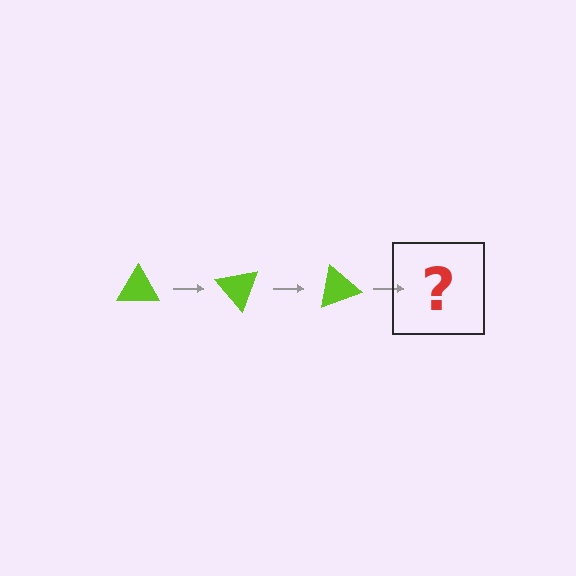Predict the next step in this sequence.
The next step is a lime triangle rotated 150 degrees.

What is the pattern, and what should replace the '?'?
The pattern is that the triangle rotates 50 degrees each step. The '?' should be a lime triangle rotated 150 degrees.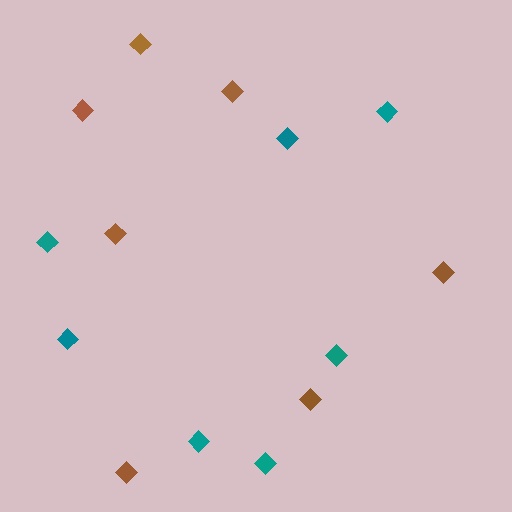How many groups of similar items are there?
There are 2 groups: one group of brown diamonds (7) and one group of teal diamonds (7).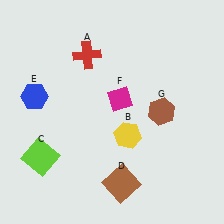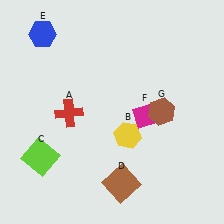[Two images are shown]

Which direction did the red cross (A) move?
The red cross (A) moved down.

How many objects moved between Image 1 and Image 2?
3 objects moved between the two images.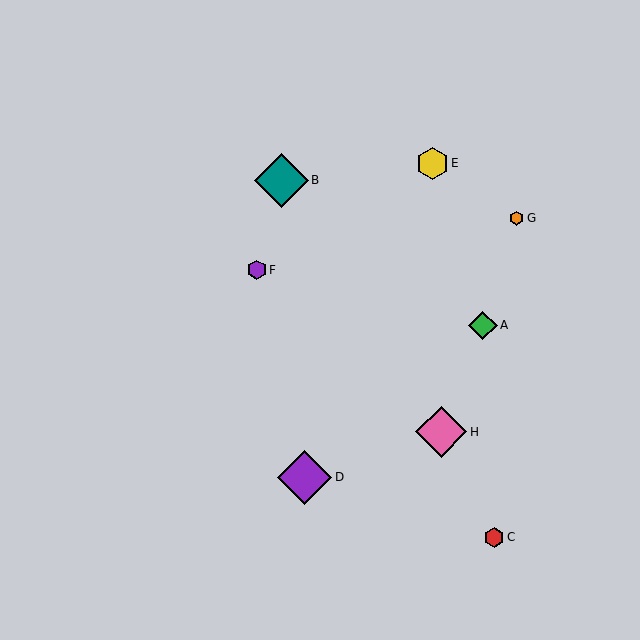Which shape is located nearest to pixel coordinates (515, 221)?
The orange hexagon (labeled G) at (517, 218) is nearest to that location.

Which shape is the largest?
The teal diamond (labeled B) is the largest.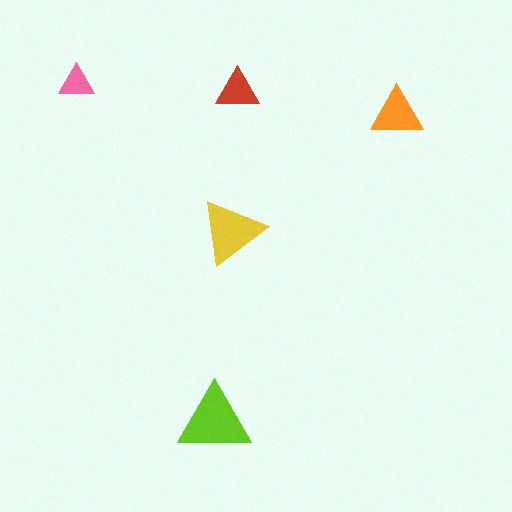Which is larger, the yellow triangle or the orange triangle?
The yellow one.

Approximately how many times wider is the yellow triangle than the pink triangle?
About 2 times wider.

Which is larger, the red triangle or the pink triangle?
The red one.